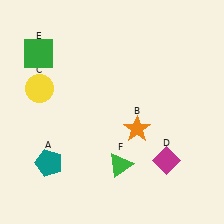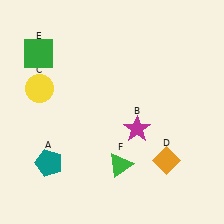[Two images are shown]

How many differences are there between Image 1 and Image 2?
There are 2 differences between the two images.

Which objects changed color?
B changed from orange to magenta. D changed from magenta to orange.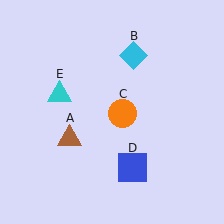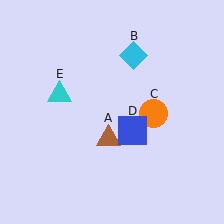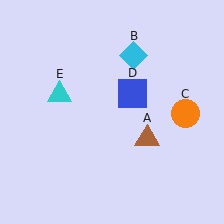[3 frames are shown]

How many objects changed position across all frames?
3 objects changed position: brown triangle (object A), orange circle (object C), blue square (object D).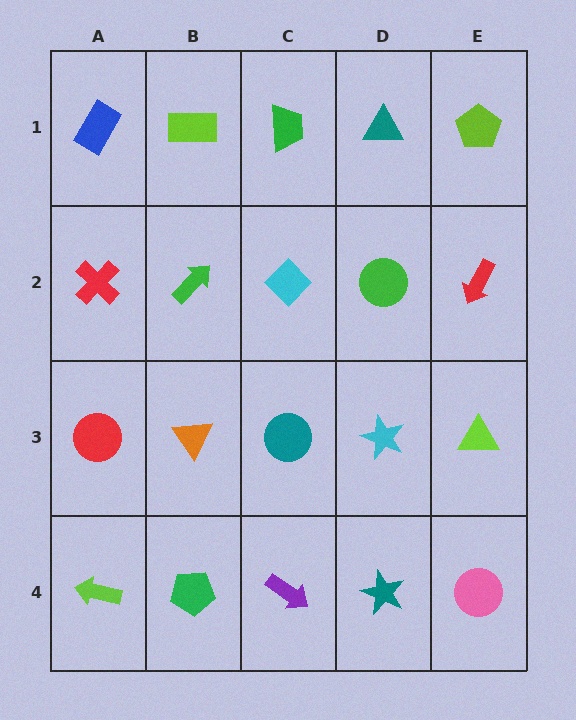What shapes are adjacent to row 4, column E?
A lime triangle (row 3, column E), a teal star (row 4, column D).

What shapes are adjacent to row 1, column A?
A red cross (row 2, column A), a lime rectangle (row 1, column B).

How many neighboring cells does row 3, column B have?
4.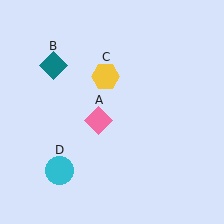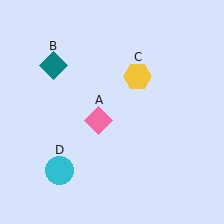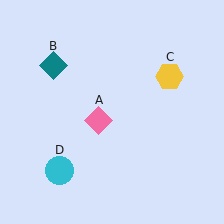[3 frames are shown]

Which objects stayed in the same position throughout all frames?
Pink diamond (object A) and teal diamond (object B) and cyan circle (object D) remained stationary.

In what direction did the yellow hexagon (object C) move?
The yellow hexagon (object C) moved right.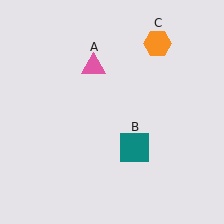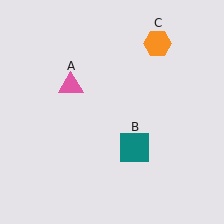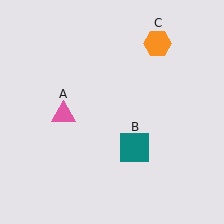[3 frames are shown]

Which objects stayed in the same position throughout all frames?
Teal square (object B) and orange hexagon (object C) remained stationary.